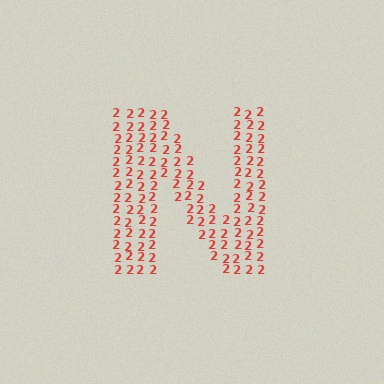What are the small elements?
The small elements are digit 2's.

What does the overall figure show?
The overall figure shows the letter N.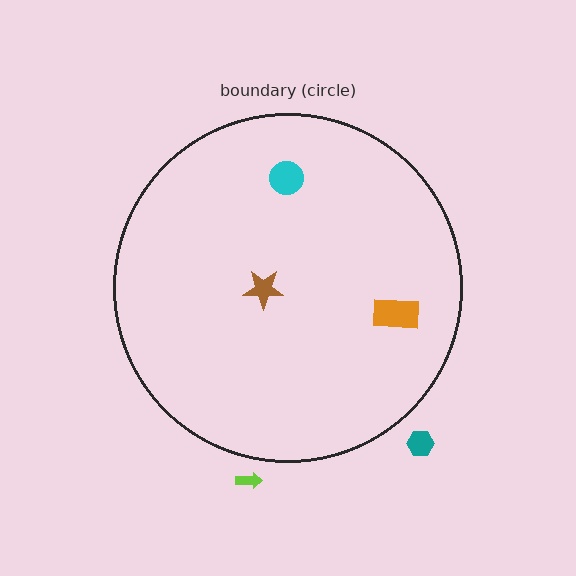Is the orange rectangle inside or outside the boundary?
Inside.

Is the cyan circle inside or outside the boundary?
Inside.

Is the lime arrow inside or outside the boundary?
Outside.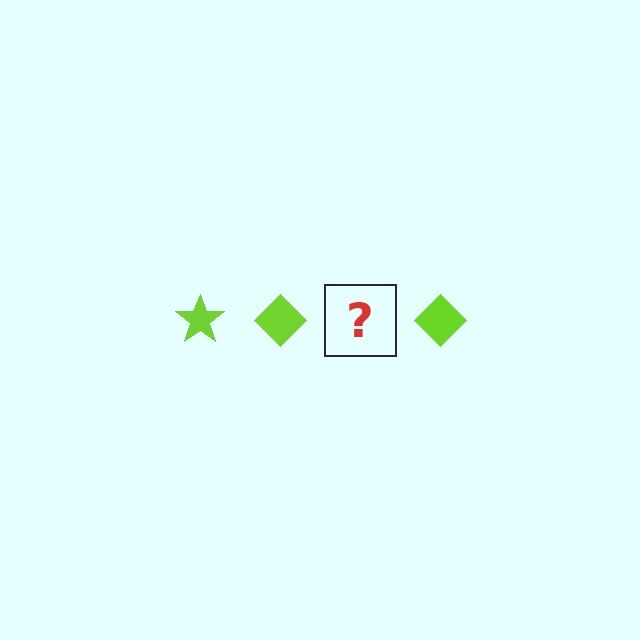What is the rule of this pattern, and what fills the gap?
The rule is that the pattern cycles through star, diamond shapes in lime. The gap should be filled with a lime star.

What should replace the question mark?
The question mark should be replaced with a lime star.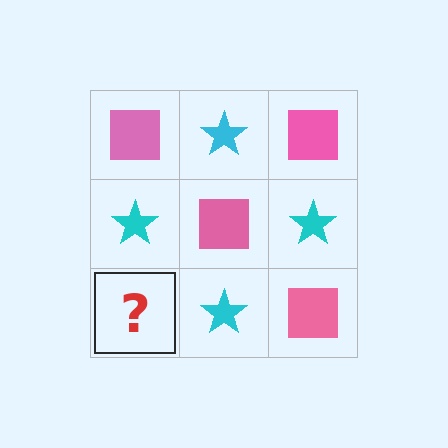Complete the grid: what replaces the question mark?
The question mark should be replaced with a pink square.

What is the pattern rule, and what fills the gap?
The rule is that it alternates pink square and cyan star in a checkerboard pattern. The gap should be filled with a pink square.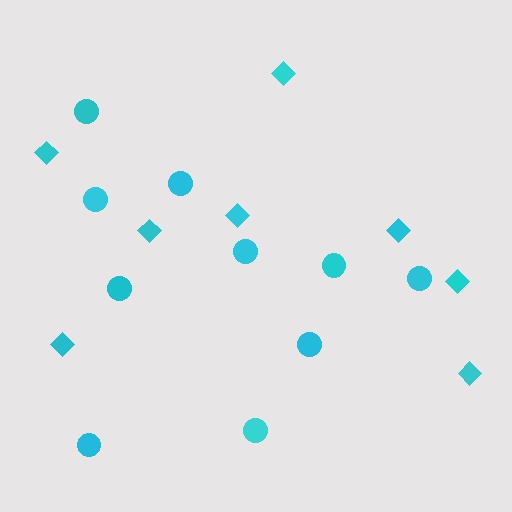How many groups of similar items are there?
There are 2 groups: one group of diamonds (8) and one group of circles (10).